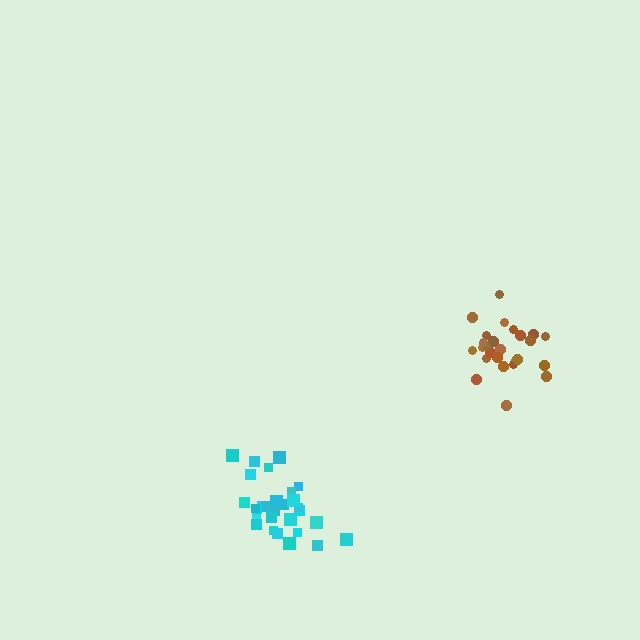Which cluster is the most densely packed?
Brown.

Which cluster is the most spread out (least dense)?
Cyan.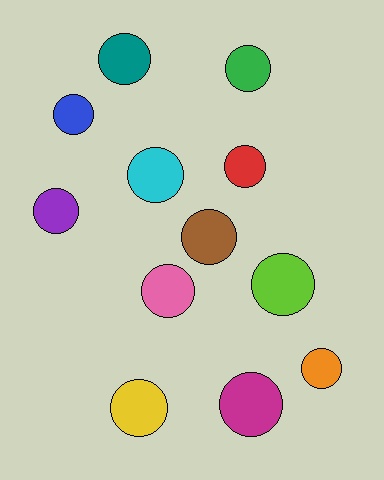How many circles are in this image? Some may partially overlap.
There are 12 circles.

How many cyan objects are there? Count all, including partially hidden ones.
There is 1 cyan object.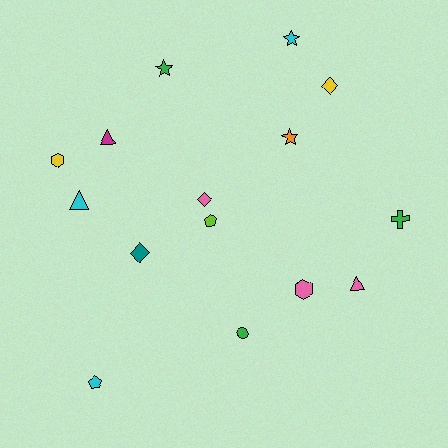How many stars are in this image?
There are 3 stars.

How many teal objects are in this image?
There is 1 teal object.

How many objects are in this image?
There are 15 objects.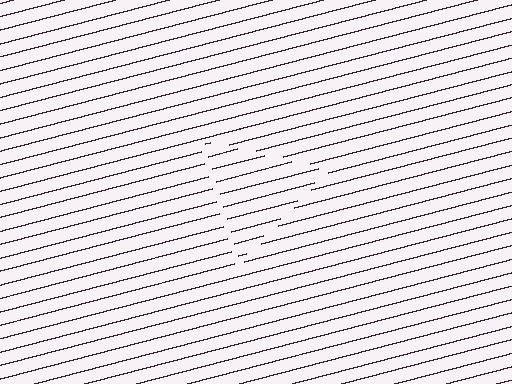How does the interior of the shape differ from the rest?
The interior of the shape contains the same grating, shifted by half a period — the contour is defined by the phase discontinuity where line-ends from the inner and outer gratings abut.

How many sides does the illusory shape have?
3 sides — the line-ends trace a triangle.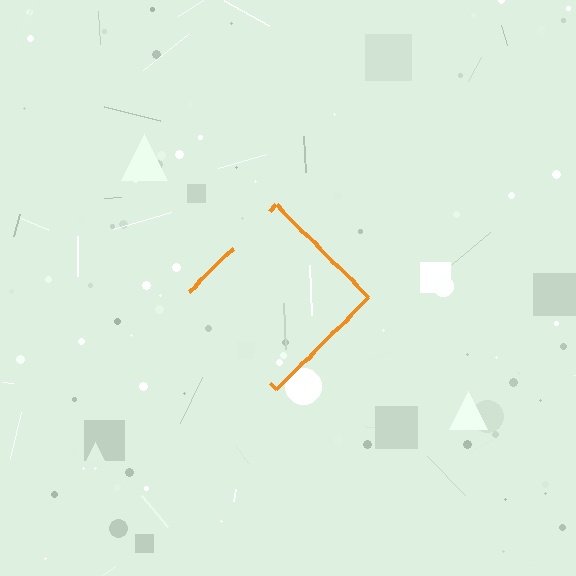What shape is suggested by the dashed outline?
The dashed outline suggests a diamond.